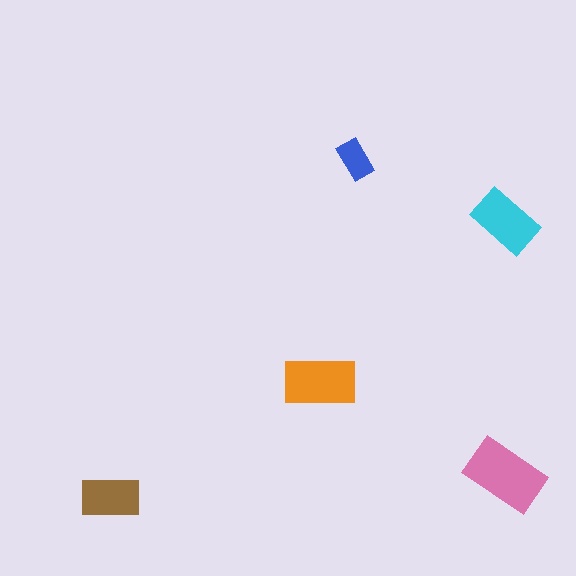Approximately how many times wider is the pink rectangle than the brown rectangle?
About 1.5 times wider.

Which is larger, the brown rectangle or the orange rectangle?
The orange one.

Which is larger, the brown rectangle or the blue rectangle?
The brown one.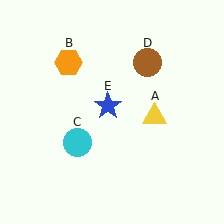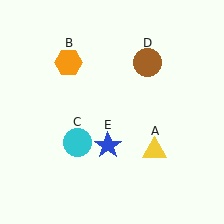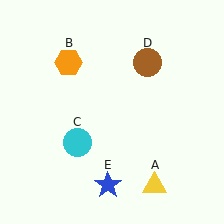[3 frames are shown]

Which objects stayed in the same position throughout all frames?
Orange hexagon (object B) and cyan circle (object C) and brown circle (object D) remained stationary.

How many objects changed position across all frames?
2 objects changed position: yellow triangle (object A), blue star (object E).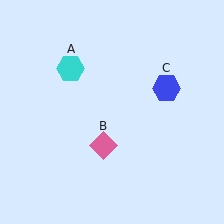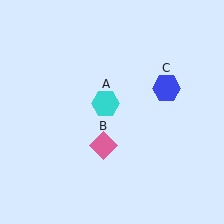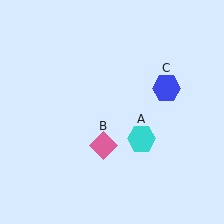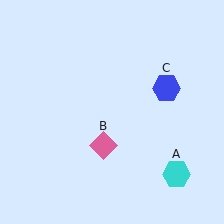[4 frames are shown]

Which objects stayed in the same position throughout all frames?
Pink diamond (object B) and blue hexagon (object C) remained stationary.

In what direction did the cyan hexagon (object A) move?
The cyan hexagon (object A) moved down and to the right.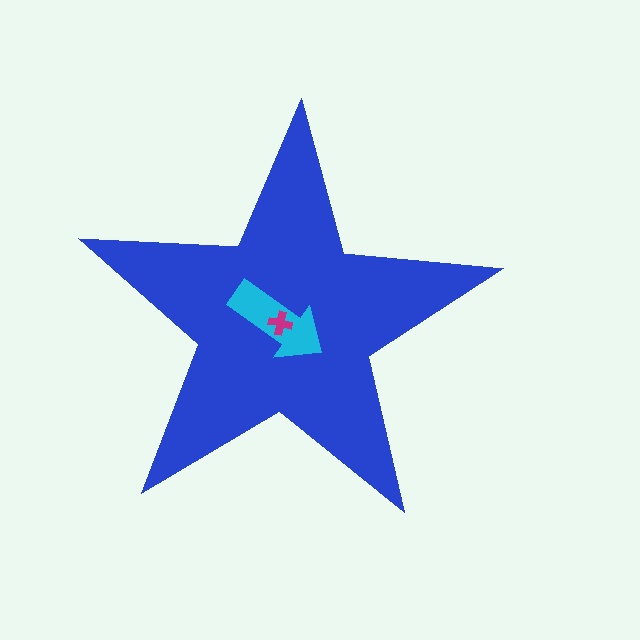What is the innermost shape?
The magenta cross.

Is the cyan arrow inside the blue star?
Yes.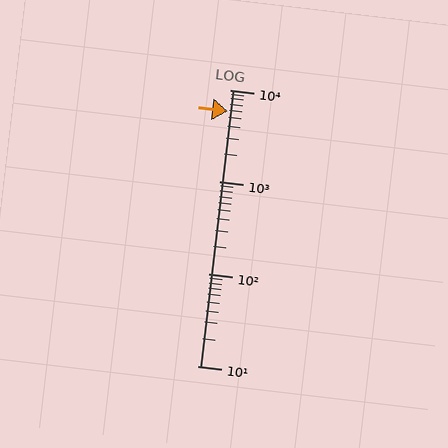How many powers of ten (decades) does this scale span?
The scale spans 3 decades, from 10 to 10000.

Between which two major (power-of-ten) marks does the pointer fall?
The pointer is between 1000 and 10000.